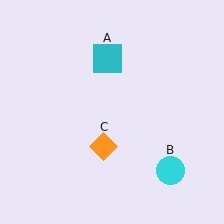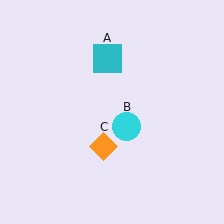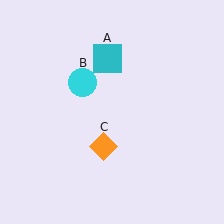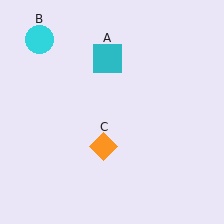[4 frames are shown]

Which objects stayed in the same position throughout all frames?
Cyan square (object A) and orange diamond (object C) remained stationary.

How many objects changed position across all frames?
1 object changed position: cyan circle (object B).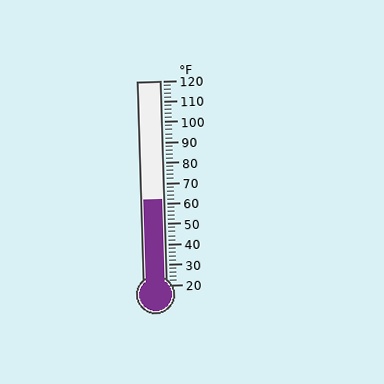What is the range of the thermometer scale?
The thermometer scale ranges from 20°F to 120°F.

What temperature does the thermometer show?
The thermometer shows approximately 62°F.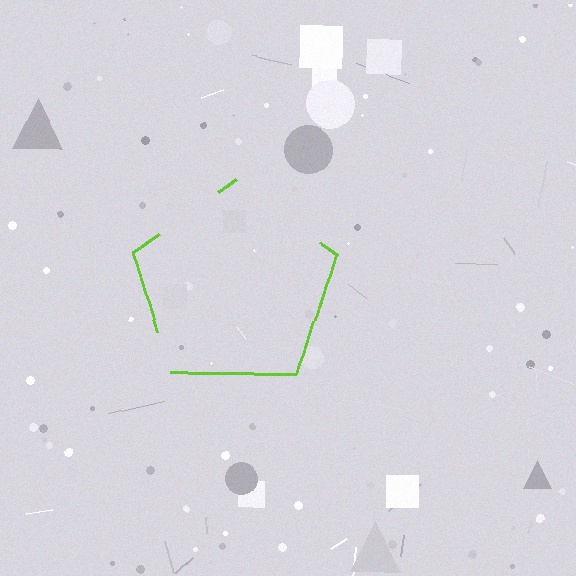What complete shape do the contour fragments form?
The contour fragments form a pentagon.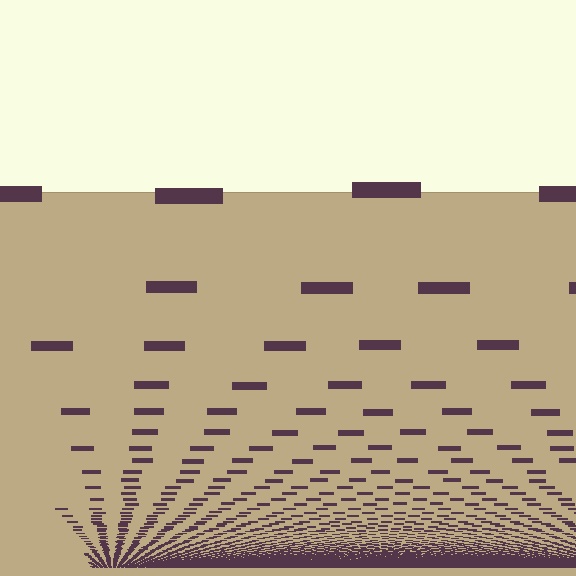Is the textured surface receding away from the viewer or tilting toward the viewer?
The surface appears to tilt toward the viewer. Texture elements get larger and sparser toward the top.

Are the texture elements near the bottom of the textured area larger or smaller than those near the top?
Smaller. The gradient is inverted — elements near the bottom are smaller and denser.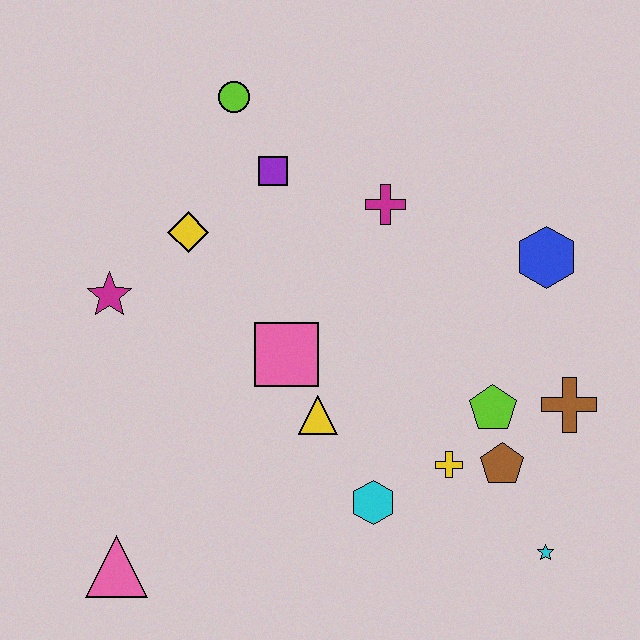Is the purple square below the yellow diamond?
No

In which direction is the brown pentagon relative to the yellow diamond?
The brown pentagon is to the right of the yellow diamond.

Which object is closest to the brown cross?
The lime pentagon is closest to the brown cross.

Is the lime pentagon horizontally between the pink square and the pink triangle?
No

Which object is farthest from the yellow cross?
The lime circle is farthest from the yellow cross.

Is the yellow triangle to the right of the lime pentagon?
No